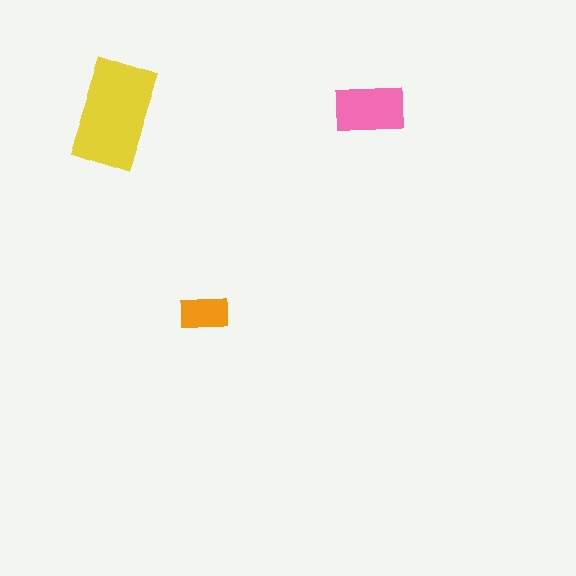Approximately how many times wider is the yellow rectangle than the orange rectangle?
About 2 times wider.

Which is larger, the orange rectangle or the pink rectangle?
The pink one.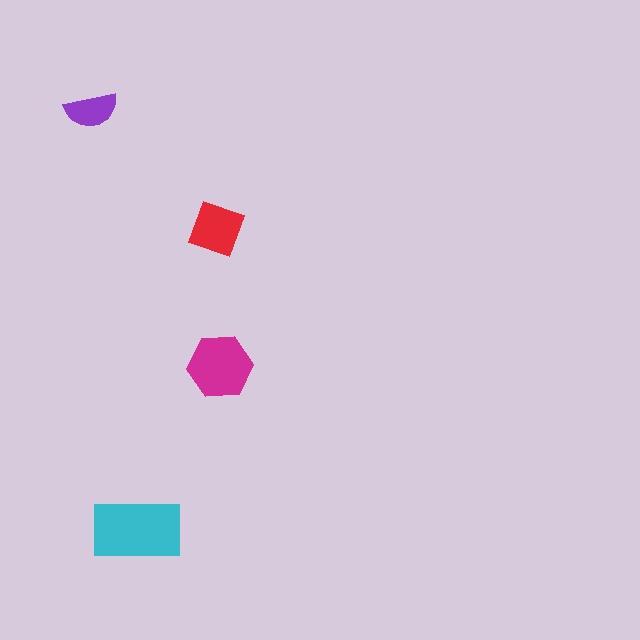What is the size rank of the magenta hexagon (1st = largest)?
2nd.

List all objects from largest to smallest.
The cyan rectangle, the magenta hexagon, the red diamond, the purple semicircle.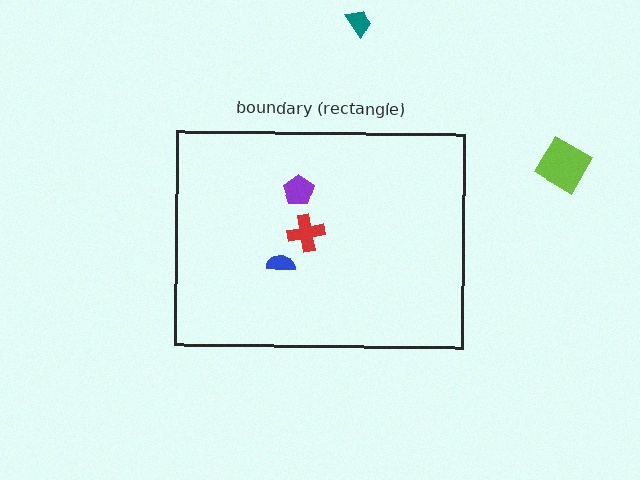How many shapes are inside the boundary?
3 inside, 2 outside.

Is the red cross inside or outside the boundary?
Inside.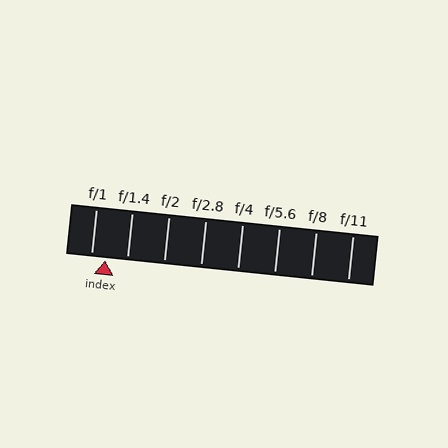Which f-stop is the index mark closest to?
The index mark is closest to f/1.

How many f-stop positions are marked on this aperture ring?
There are 8 f-stop positions marked.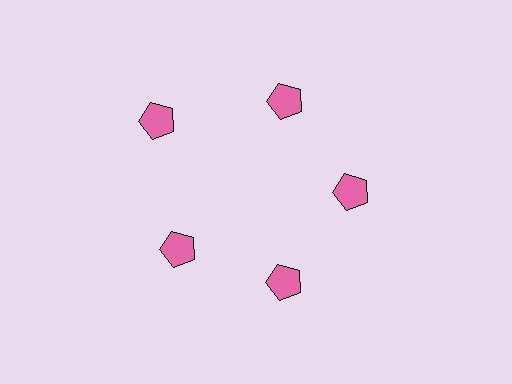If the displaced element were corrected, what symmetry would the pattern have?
It would have 5-fold rotational symmetry — the pattern would map onto itself every 72 degrees.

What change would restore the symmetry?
The symmetry would be restored by moving it inward, back onto the ring so that all 5 pentagons sit at equal angles and equal distance from the center.